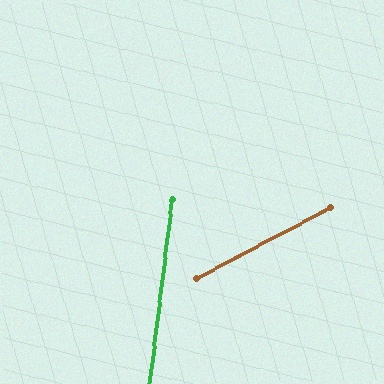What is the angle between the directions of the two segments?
Approximately 55 degrees.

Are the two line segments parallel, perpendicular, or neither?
Neither parallel nor perpendicular — they differ by about 55°.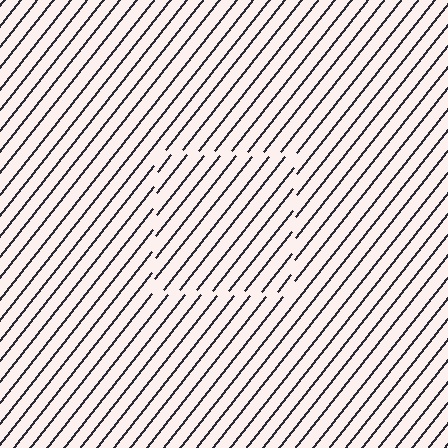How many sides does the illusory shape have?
4 sides — the line-ends trace a square.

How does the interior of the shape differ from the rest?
The interior of the shape contains the same grating, shifted by half a period — the contour is defined by the phase discontinuity where line-ends from the inner and outer gratings abut.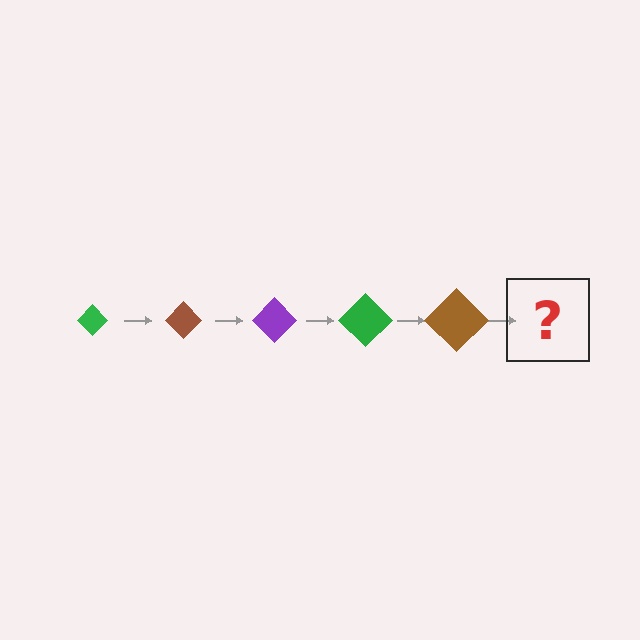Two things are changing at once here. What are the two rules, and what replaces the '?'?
The two rules are that the diamond grows larger each step and the color cycles through green, brown, and purple. The '?' should be a purple diamond, larger than the previous one.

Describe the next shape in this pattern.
It should be a purple diamond, larger than the previous one.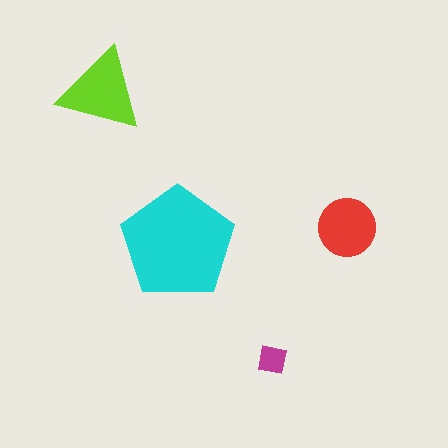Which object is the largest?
The cyan pentagon.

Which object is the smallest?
The magenta square.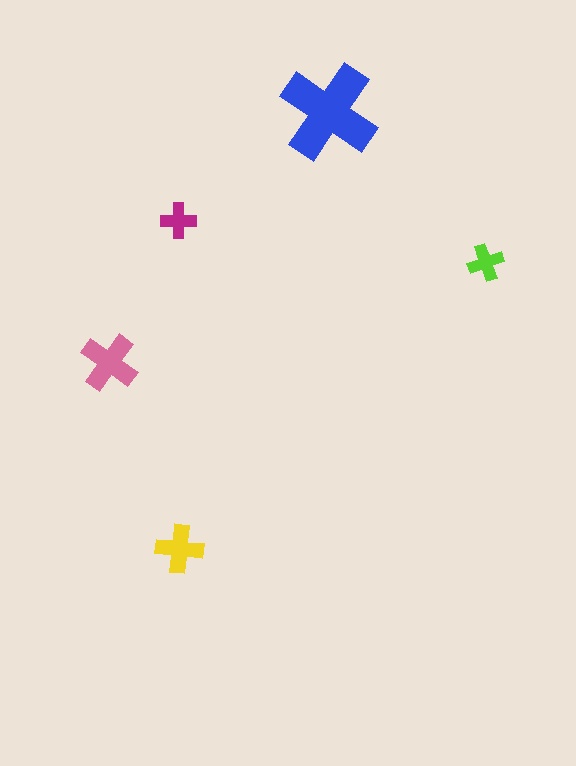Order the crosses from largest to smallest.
the blue one, the pink one, the yellow one, the lime one, the magenta one.